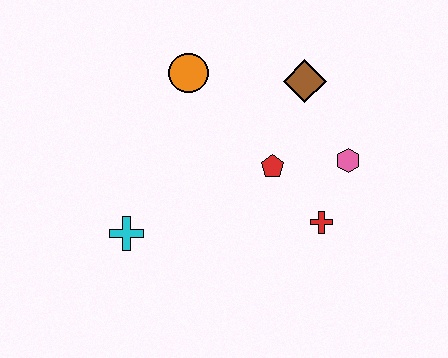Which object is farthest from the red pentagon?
The cyan cross is farthest from the red pentagon.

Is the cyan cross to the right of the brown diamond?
No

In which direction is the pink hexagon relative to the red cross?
The pink hexagon is above the red cross.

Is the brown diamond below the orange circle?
Yes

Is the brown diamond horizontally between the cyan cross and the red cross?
Yes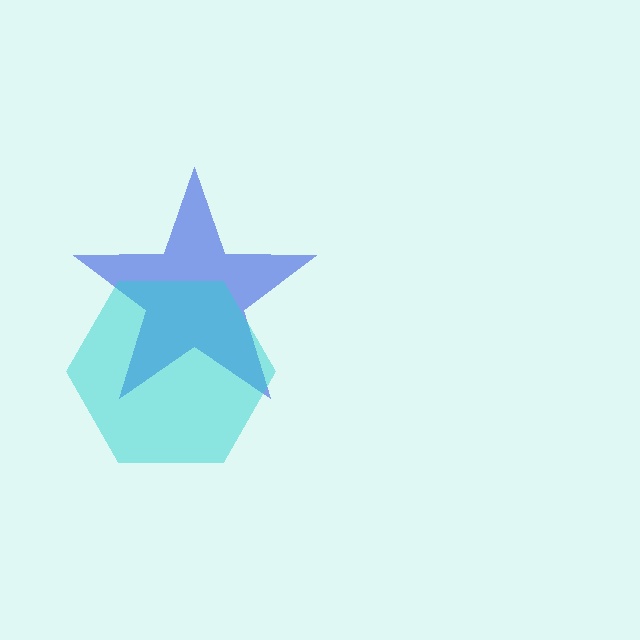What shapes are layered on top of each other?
The layered shapes are: a blue star, a cyan hexagon.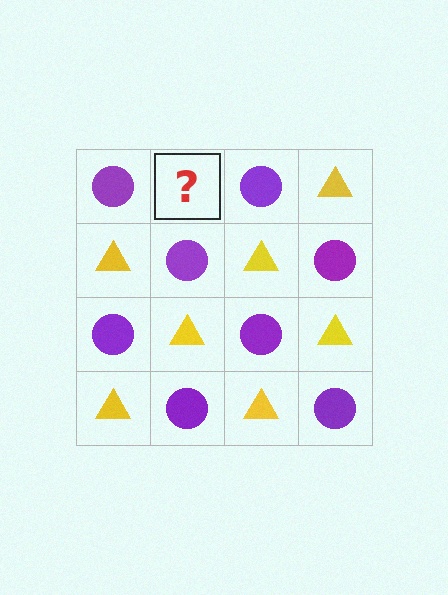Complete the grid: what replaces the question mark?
The question mark should be replaced with a yellow triangle.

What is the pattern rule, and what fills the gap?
The rule is that it alternates purple circle and yellow triangle in a checkerboard pattern. The gap should be filled with a yellow triangle.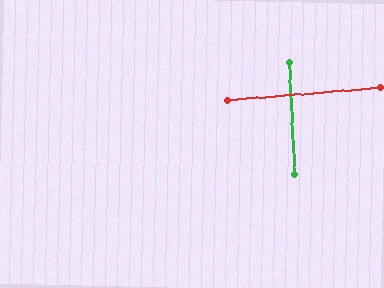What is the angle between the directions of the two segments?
Approximately 88 degrees.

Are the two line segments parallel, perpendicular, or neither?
Perpendicular — they meet at approximately 88°.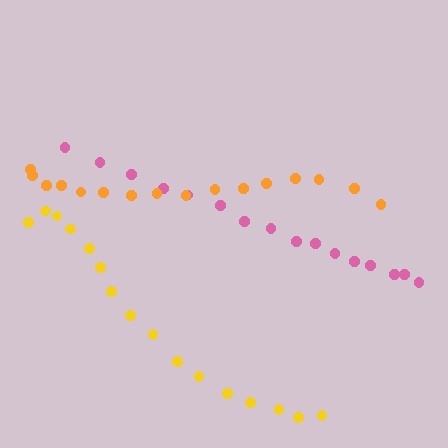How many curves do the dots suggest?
There are 3 distinct paths.